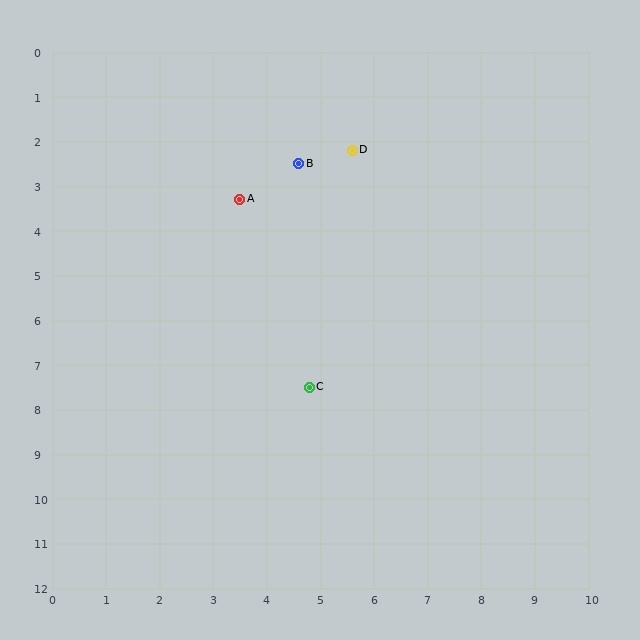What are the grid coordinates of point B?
Point B is at approximately (4.6, 2.5).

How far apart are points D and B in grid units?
Points D and B are about 1.0 grid units apart.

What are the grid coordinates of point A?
Point A is at approximately (3.5, 3.3).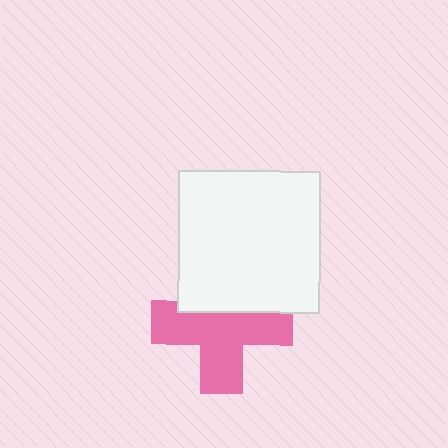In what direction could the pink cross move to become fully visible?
The pink cross could move down. That would shift it out from behind the white square entirely.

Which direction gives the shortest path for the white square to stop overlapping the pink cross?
Moving up gives the shortest separation.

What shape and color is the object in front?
The object in front is a white square.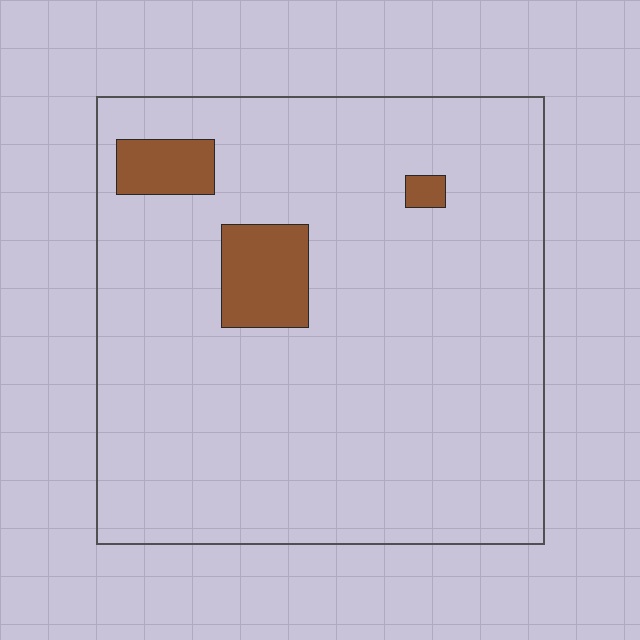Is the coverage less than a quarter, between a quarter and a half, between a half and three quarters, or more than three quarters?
Less than a quarter.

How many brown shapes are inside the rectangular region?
3.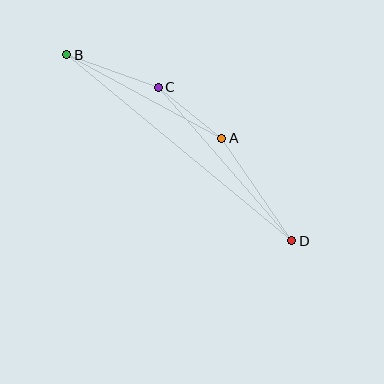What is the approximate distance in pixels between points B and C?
The distance between B and C is approximately 97 pixels.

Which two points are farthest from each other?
Points B and D are farthest from each other.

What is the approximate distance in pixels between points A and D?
The distance between A and D is approximately 124 pixels.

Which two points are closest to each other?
Points A and C are closest to each other.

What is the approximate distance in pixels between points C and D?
The distance between C and D is approximately 203 pixels.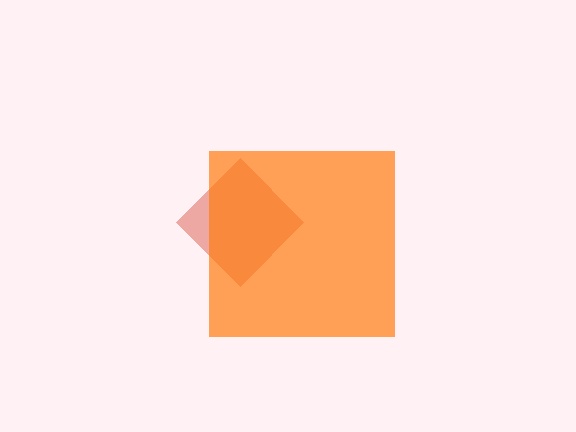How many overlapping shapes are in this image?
There are 2 overlapping shapes in the image.